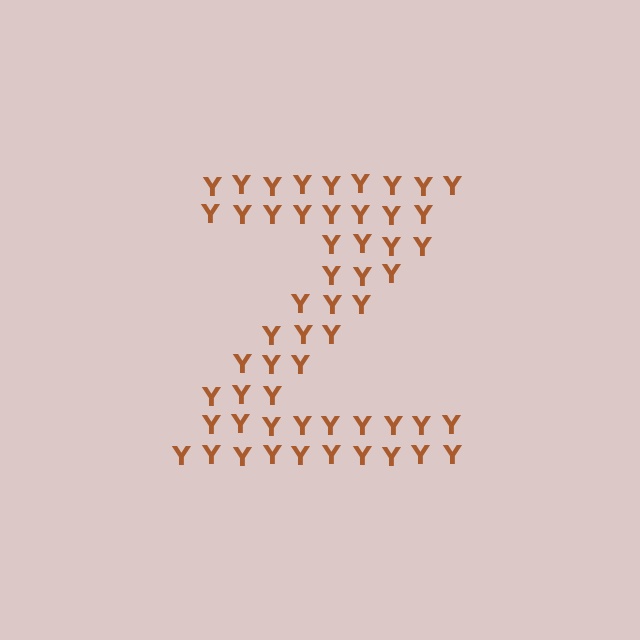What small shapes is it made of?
It is made of small letter Y's.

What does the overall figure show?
The overall figure shows the letter Z.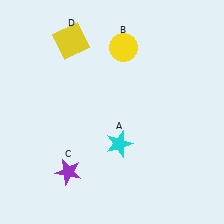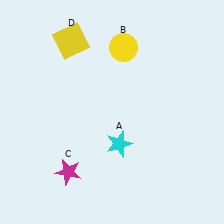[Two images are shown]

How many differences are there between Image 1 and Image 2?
There is 1 difference between the two images.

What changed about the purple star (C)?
In Image 1, C is purple. In Image 2, it changed to magenta.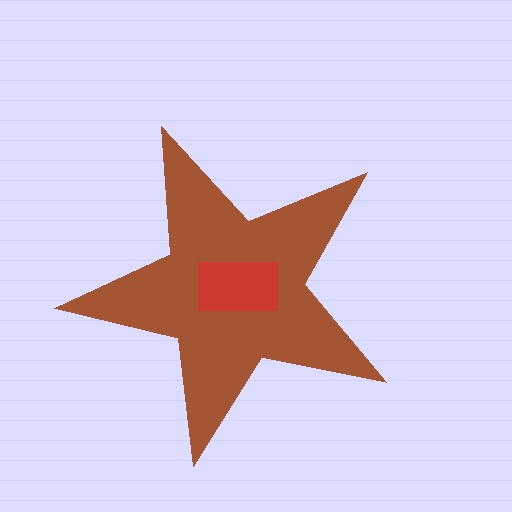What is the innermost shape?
The red rectangle.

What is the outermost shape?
The brown star.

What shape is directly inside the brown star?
The red rectangle.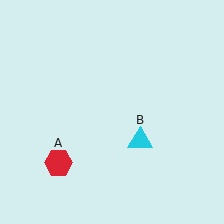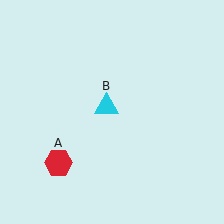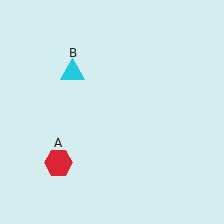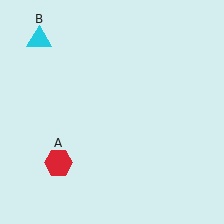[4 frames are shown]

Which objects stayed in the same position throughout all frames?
Red hexagon (object A) remained stationary.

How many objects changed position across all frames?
1 object changed position: cyan triangle (object B).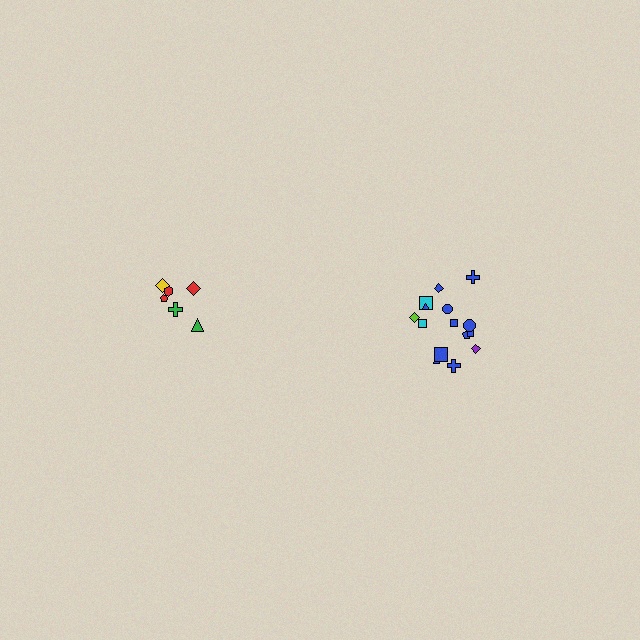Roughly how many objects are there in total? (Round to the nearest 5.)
Roughly 20 objects in total.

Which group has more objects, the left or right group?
The right group.